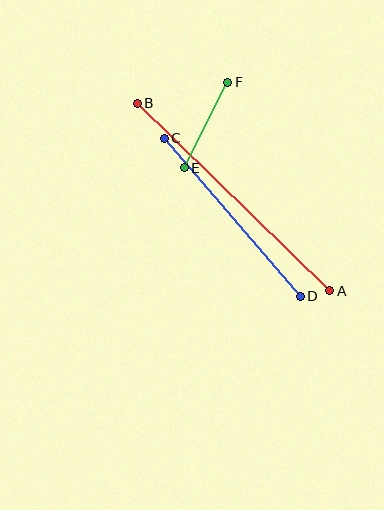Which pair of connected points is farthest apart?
Points A and B are farthest apart.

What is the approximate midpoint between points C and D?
The midpoint is at approximately (232, 217) pixels.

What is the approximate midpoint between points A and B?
The midpoint is at approximately (233, 197) pixels.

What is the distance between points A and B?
The distance is approximately 269 pixels.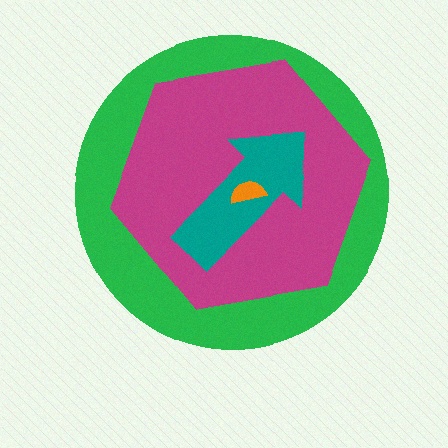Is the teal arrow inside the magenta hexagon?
Yes.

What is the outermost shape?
The green circle.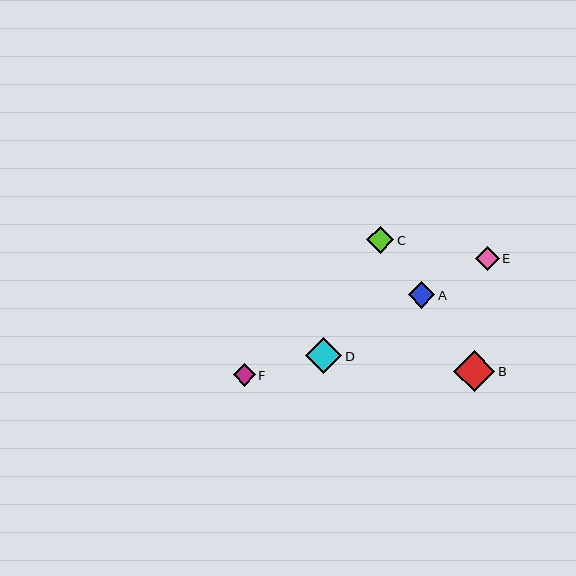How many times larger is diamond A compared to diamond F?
Diamond A is approximately 1.2 times the size of diamond F.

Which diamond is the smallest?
Diamond F is the smallest with a size of approximately 22 pixels.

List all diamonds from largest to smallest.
From largest to smallest: B, D, C, A, E, F.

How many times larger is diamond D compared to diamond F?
Diamond D is approximately 1.6 times the size of diamond F.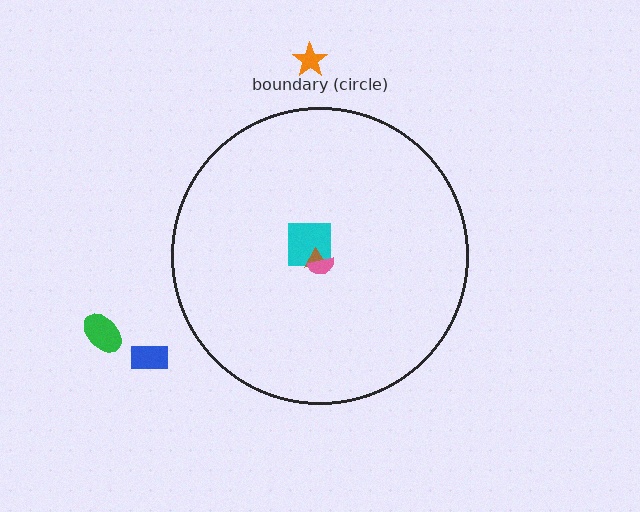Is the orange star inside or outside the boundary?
Outside.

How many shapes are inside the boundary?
3 inside, 3 outside.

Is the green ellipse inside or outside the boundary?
Outside.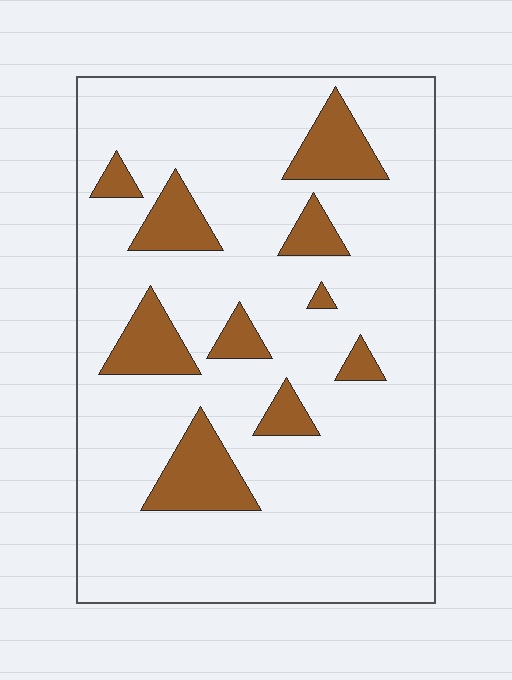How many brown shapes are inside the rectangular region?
10.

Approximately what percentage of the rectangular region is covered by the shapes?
Approximately 15%.